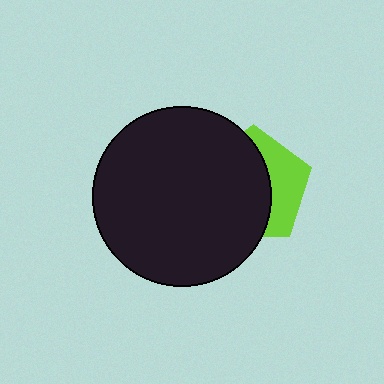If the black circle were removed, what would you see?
You would see the complete lime pentagon.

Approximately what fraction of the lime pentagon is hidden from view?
Roughly 64% of the lime pentagon is hidden behind the black circle.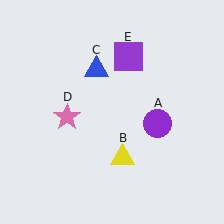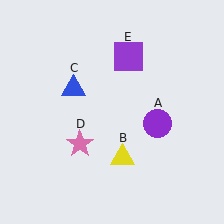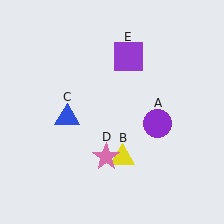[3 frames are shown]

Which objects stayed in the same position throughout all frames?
Purple circle (object A) and yellow triangle (object B) and purple square (object E) remained stationary.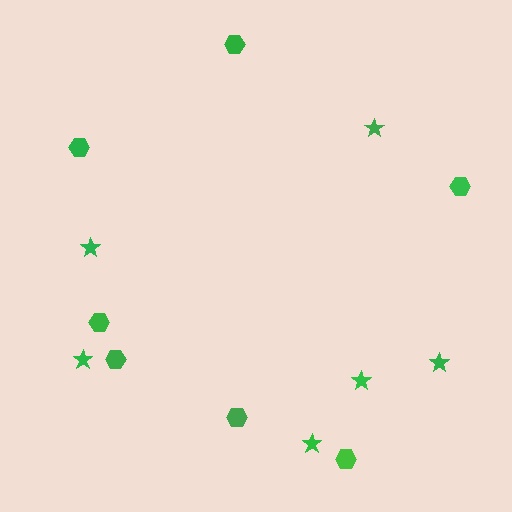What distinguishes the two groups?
There are 2 groups: one group of stars (6) and one group of hexagons (7).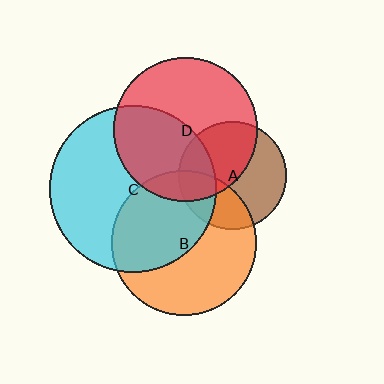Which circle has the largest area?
Circle C (cyan).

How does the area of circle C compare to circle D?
Approximately 1.3 times.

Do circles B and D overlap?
Yes.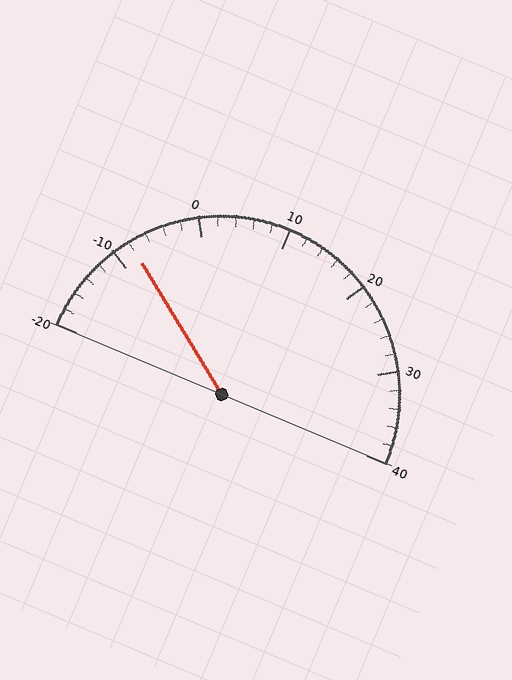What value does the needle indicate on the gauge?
The needle indicates approximately -8.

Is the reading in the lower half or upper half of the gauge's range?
The reading is in the lower half of the range (-20 to 40).